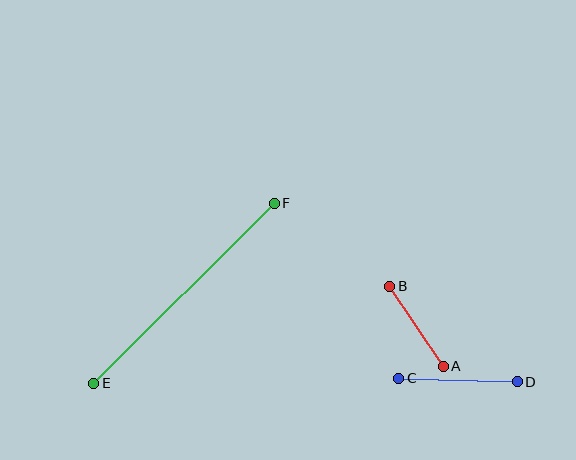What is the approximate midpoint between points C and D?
The midpoint is at approximately (458, 380) pixels.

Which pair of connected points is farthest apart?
Points E and F are farthest apart.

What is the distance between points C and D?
The distance is approximately 119 pixels.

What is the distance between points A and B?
The distance is approximately 96 pixels.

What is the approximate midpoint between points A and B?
The midpoint is at approximately (416, 326) pixels.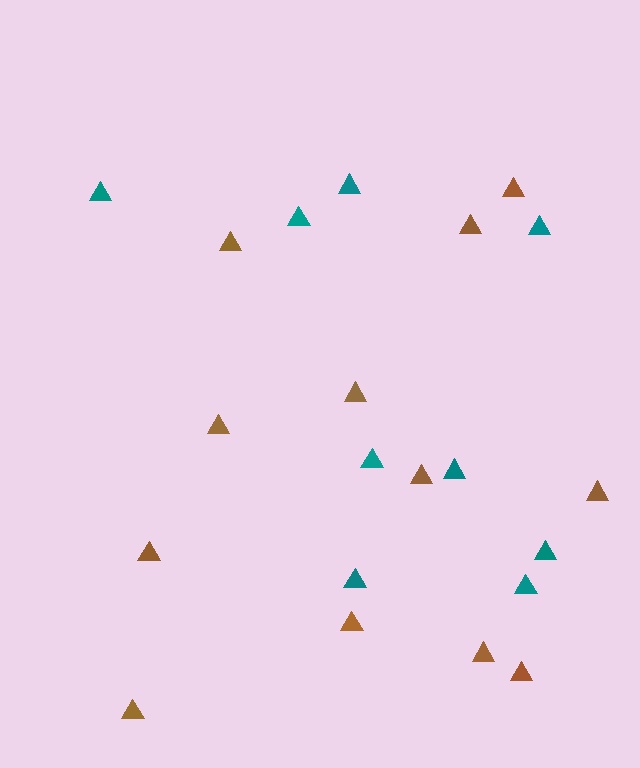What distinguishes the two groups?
There are 2 groups: one group of brown triangles (12) and one group of teal triangles (9).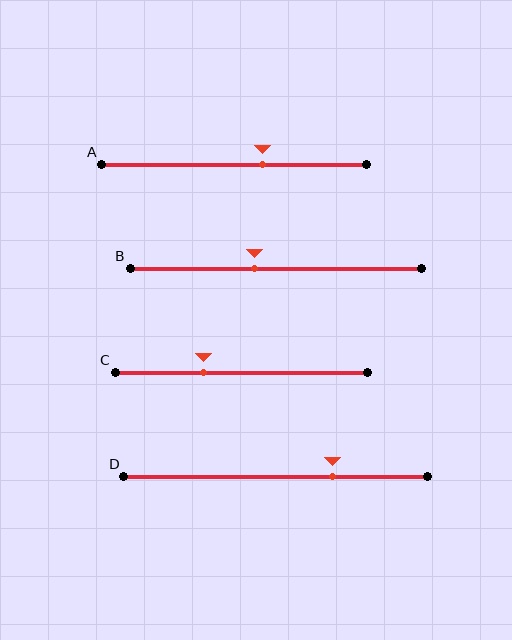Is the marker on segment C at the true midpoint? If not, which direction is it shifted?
No, the marker on segment C is shifted to the left by about 15% of the segment length.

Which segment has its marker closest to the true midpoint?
Segment B has its marker closest to the true midpoint.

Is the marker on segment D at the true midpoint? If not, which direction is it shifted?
No, the marker on segment D is shifted to the right by about 19% of the segment length.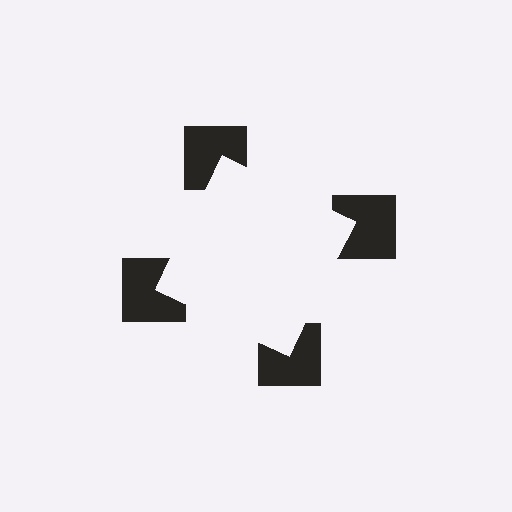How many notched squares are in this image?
There are 4 — one at each vertex of the illusory square.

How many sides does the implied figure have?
4 sides.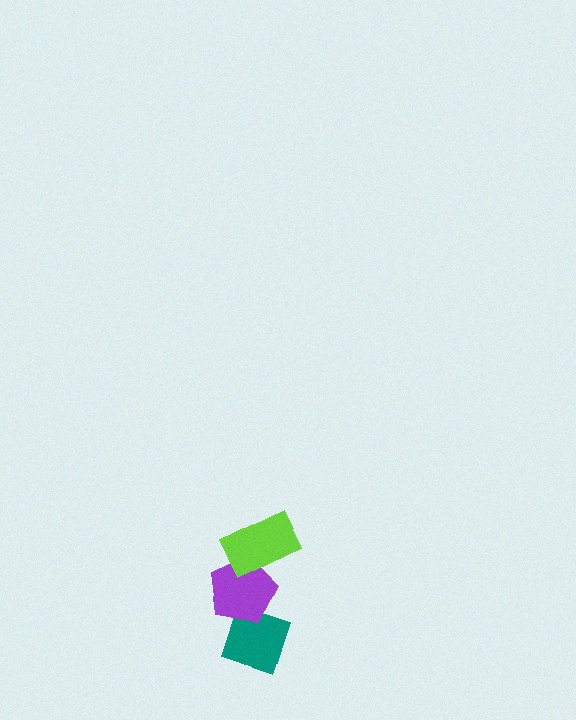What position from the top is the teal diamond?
The teal diamond is 3rd from the top.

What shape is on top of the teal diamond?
The purple pentagon is on top of the teal diamond.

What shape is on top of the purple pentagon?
The lime rectangle is on top of the purple pentagon.